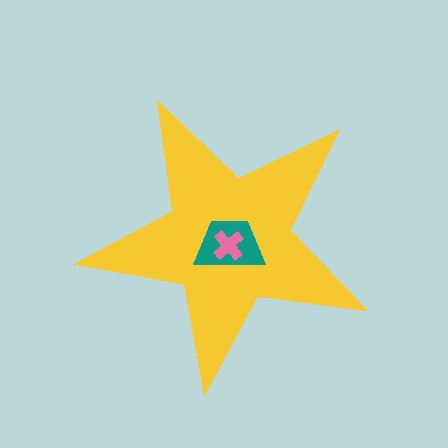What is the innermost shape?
The pink cross.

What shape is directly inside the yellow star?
The teal trapezoid.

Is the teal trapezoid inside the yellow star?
Yes.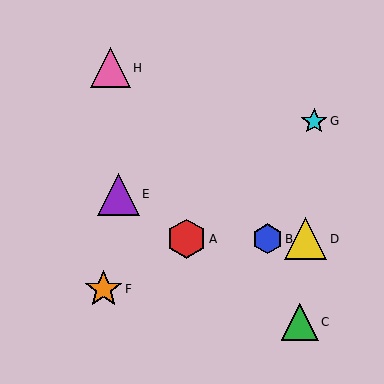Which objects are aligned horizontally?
Objects A, B, D are aligned horizontally.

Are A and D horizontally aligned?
Yes, both are at y≈239.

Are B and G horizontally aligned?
No, B is at y≈239 and G is at y≈121.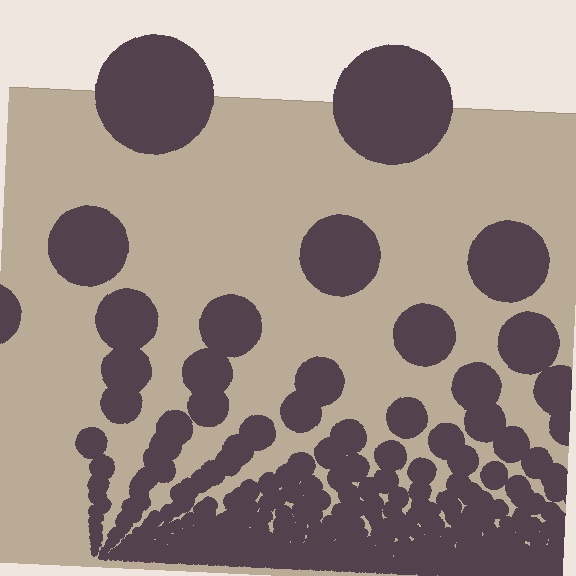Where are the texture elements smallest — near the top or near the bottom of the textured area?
Near the bottom.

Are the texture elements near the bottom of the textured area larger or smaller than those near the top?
Smaller. The gradient is inverted — elements near the bottom are smaller and denser.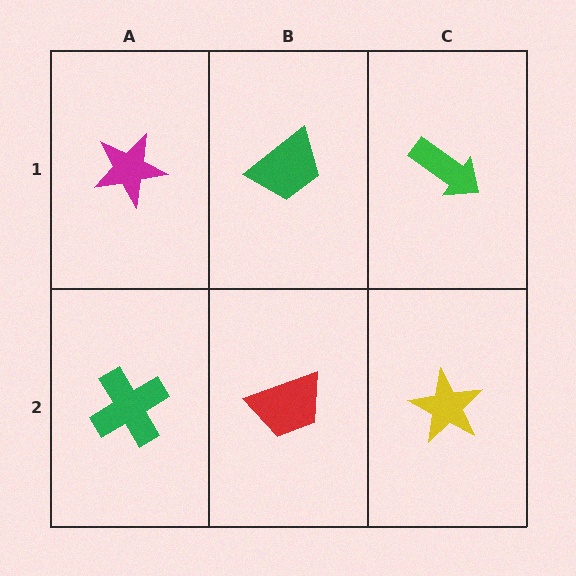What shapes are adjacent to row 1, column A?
A green cross (row 2, column A), a green trapezoid (row 1, column B).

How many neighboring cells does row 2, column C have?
2.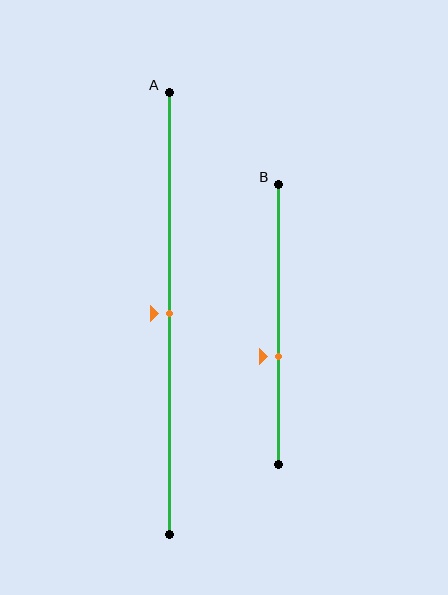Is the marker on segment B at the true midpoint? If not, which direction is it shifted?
No, the marker on segment B is shifted downward by about 11% of the segment length.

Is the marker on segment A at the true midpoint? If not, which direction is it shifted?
Yes, the marker on segment A is at the true midpoint.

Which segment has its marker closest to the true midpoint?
Segment A has its marker closest to the true midpoint.